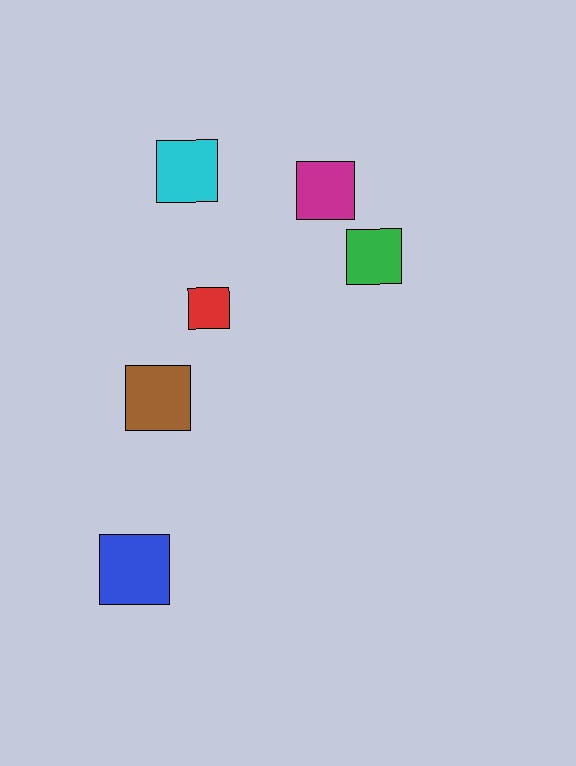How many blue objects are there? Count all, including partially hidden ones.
There is 1 blue object.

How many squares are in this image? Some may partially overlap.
There are 6 squares.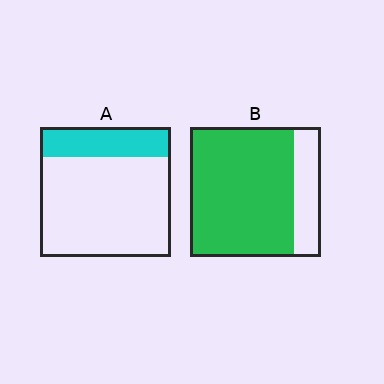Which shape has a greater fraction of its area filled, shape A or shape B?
Shape B.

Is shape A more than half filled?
No.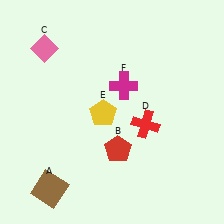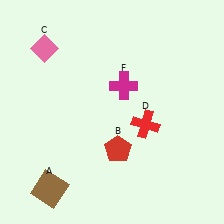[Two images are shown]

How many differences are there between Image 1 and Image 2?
There is 1 difference between the two images.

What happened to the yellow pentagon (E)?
The yellow pentagon (E) was removed in Image 2. It was in the bottom-left area of Image 1.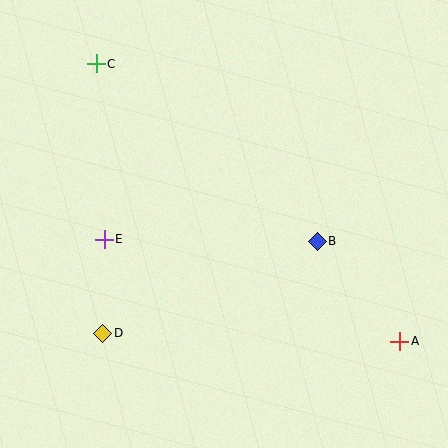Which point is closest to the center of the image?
Point B at (317, 241) is closest to the center.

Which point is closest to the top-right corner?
Point B is closest to the top-right corner.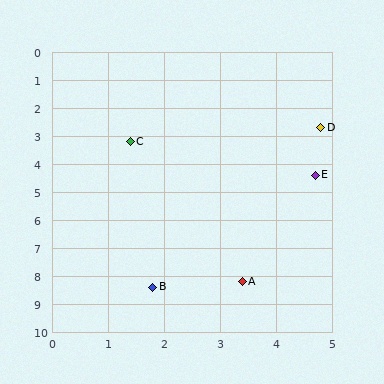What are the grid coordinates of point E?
Point E is at approximately (4.7, 4.4).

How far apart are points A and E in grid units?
Points A and E are about 4.0 grid units apart.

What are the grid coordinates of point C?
Point C is at approximately (1.4, 3.2).